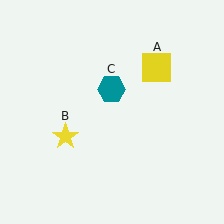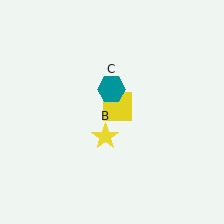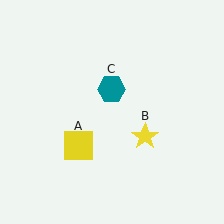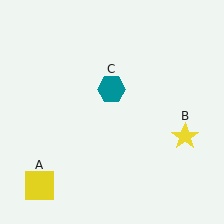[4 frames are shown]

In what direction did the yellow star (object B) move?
The yellow star (object B) moved right.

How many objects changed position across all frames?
2 objects changed position: yellow square (object A), yellow star (object B).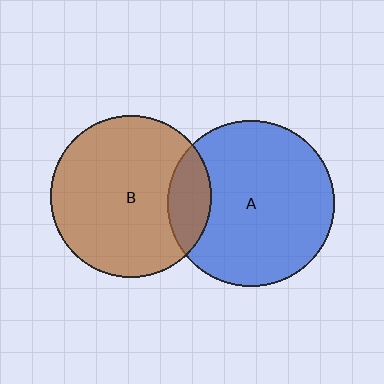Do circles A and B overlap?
Yes.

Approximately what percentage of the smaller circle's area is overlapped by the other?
Approximately 15%.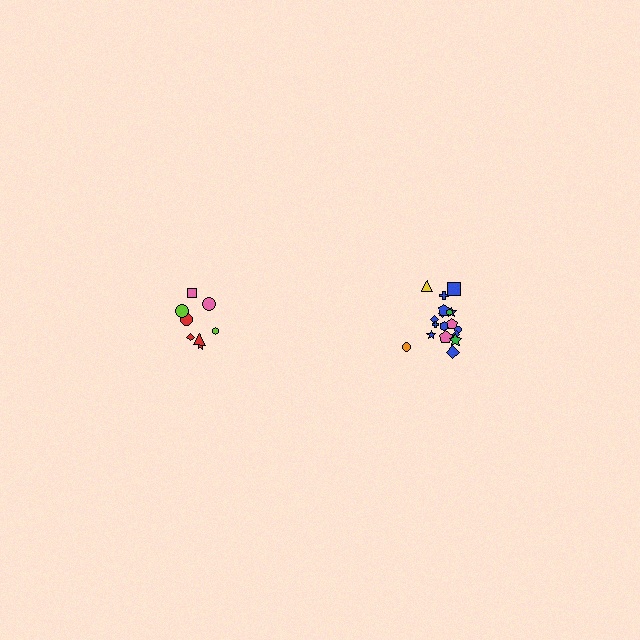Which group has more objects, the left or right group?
The right group.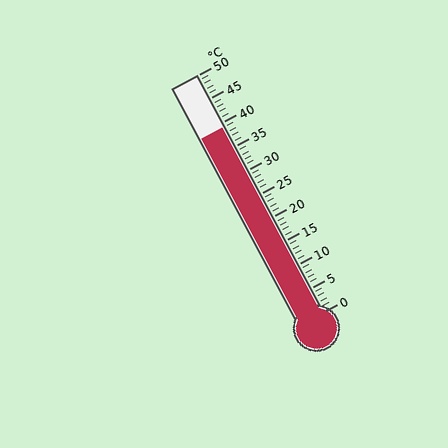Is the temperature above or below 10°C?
The temperature is above 10°C.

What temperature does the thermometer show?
The thermometer shows approximately 39°C.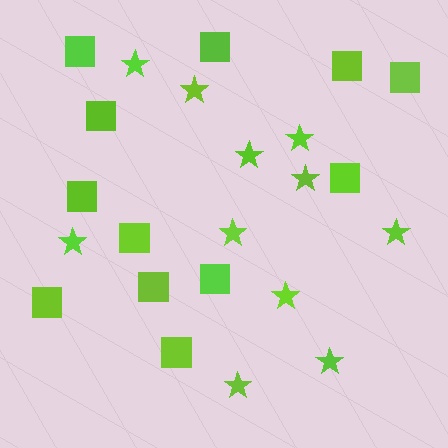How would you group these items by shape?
There are 2 groups: one group of stars (11) and one group of squares (12).